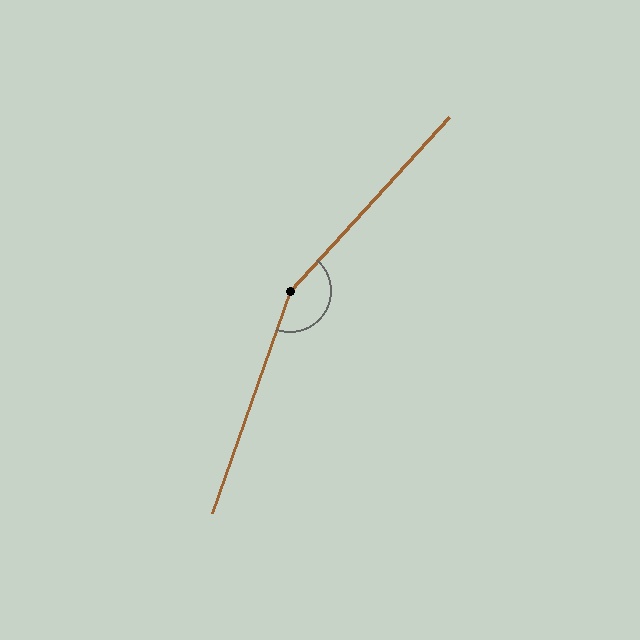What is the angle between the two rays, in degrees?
Approximately 157 degrees.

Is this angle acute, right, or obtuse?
It is obtuse.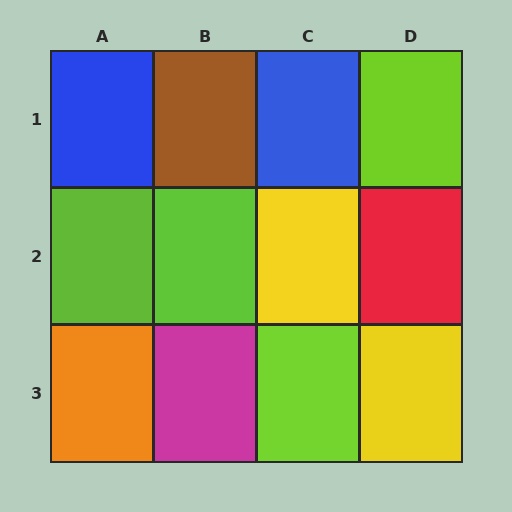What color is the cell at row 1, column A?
Blue.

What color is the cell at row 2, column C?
Yellow.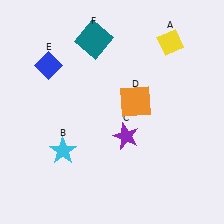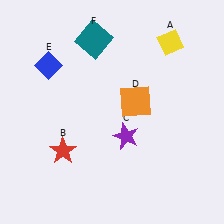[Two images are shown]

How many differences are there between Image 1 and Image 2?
There is 1 difference between the two images.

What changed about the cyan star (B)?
In Image 1, B is cyan. In Image 2, it changed to red.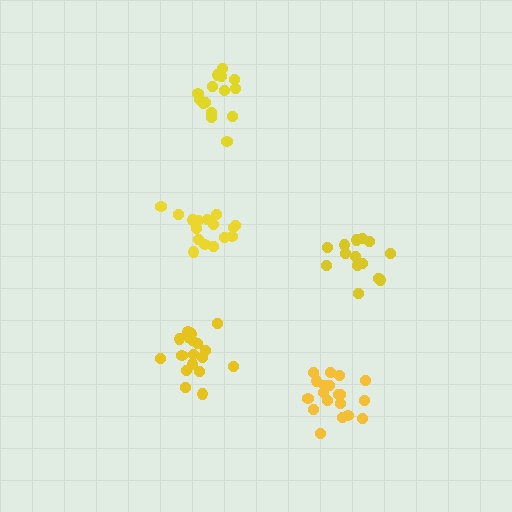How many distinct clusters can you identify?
There are 5 distinct clusters.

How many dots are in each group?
Group 1: 15 dots, Group 2: 16 dots, Group 3: 18 dots, Group 4: 14 dots, Group 5: 19 dots (82 total).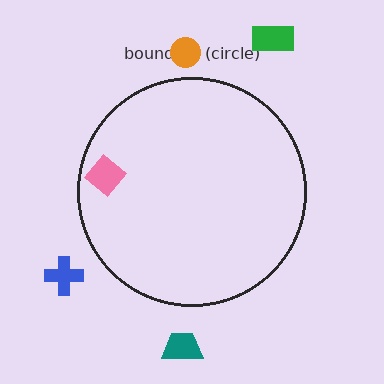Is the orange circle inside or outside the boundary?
Outside.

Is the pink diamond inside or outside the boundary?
Inside.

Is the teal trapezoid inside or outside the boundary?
Outside.